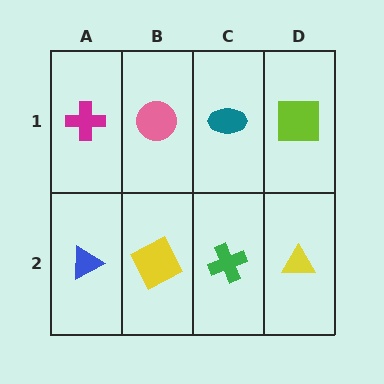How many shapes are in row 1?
4 shapes.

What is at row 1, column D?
A lime square.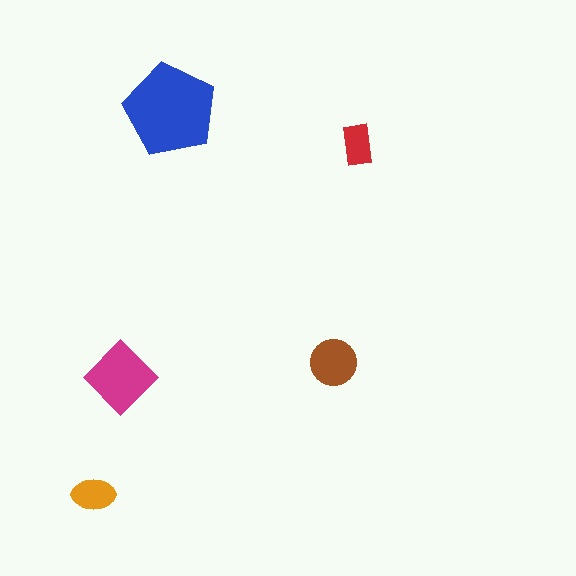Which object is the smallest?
The red rectangle.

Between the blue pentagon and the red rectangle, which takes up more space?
The blue pentagon.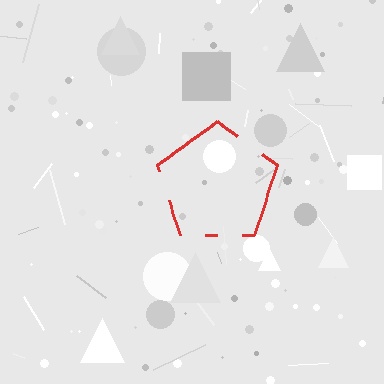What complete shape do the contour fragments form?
The contour fragments form a pentagon.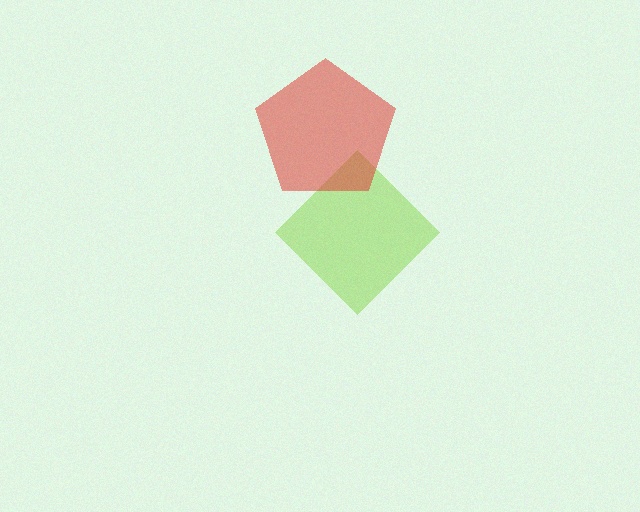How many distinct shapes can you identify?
There are 2 distinct shapes: a lime diamond, a red pentagon.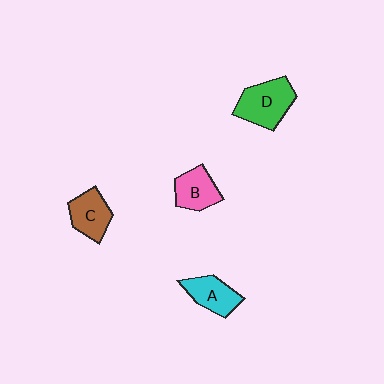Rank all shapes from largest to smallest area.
From largest to smallest: D (green), C (brown), A (cyan), B (pink).